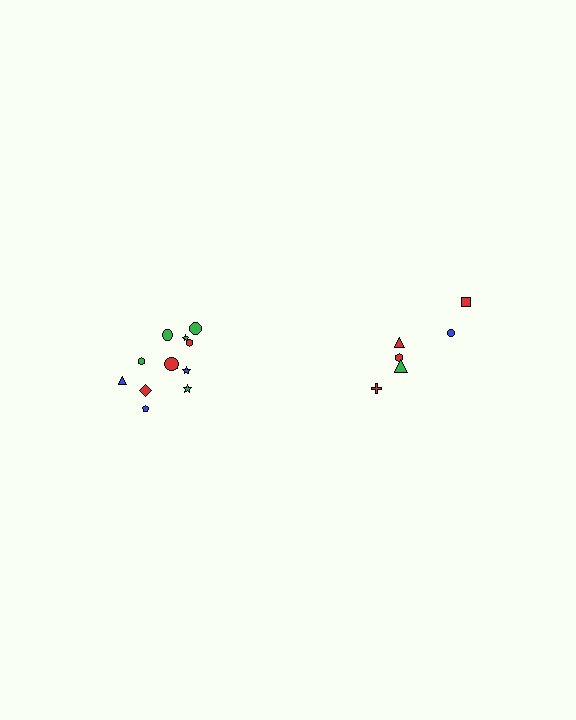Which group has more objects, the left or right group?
The left group.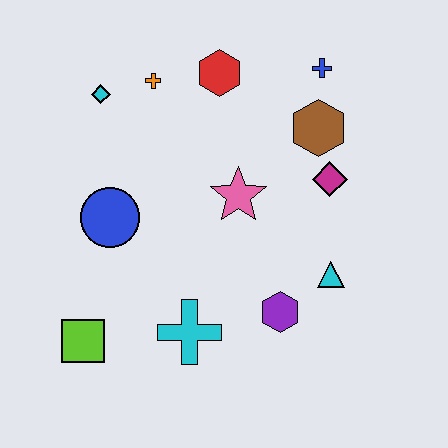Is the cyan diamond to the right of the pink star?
No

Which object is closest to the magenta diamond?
The brown hexagon is closest to the magenta diamond.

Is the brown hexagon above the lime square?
Yes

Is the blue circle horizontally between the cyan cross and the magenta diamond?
No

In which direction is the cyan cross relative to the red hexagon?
The cyan cross is below the red hexagon.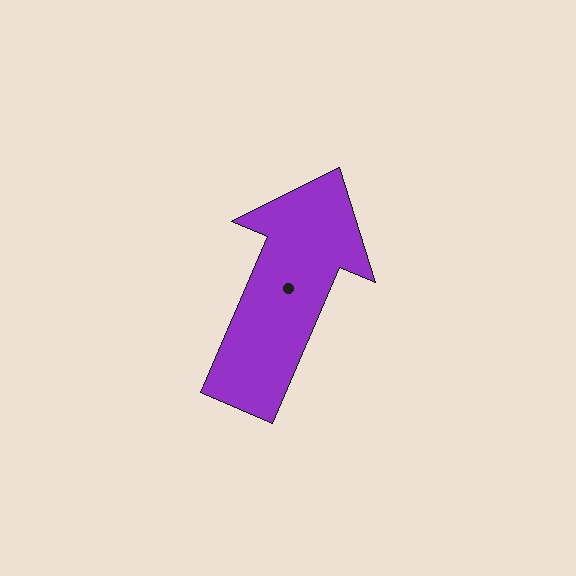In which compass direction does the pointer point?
Northeast.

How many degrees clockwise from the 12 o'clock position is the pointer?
Approximately 23 degrees.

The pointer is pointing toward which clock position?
Roughly 1 o'clock.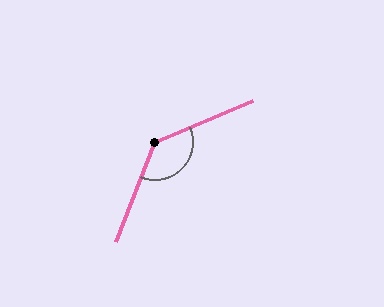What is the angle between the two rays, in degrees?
Approximately 134 degrees.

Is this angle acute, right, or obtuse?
It is obtuse.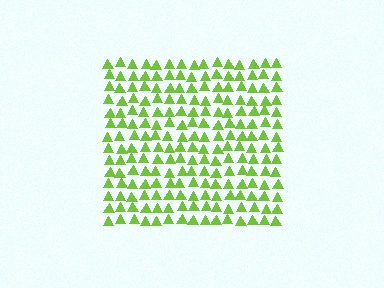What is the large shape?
The large shape is a square.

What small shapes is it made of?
It is made of small triangles.